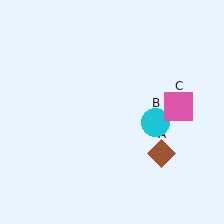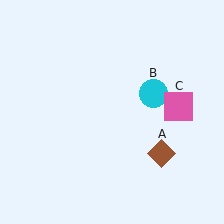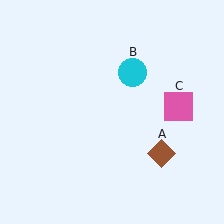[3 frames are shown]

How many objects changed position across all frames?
1 object changed position: cyan circle (object B).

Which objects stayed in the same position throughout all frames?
Brown diamond (object A) and pink square (object C) remained stationary.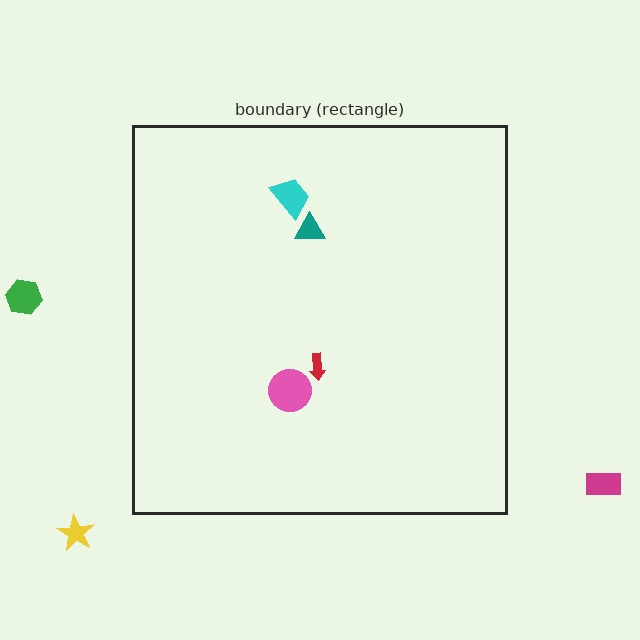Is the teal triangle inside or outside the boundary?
Inside.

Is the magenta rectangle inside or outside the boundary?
Outside.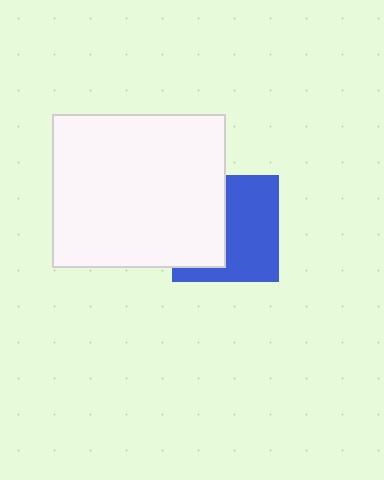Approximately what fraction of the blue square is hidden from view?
Roughly 43% of the blue square is hidden behind the white rectangle.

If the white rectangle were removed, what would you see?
You would see the complete blue square.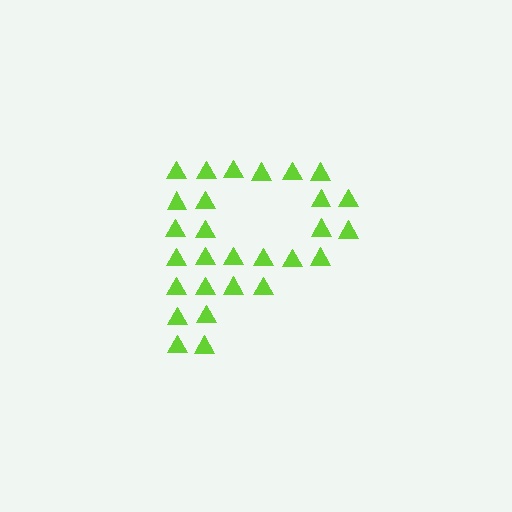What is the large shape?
The large shape is the letter P.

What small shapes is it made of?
It is made of small triangles.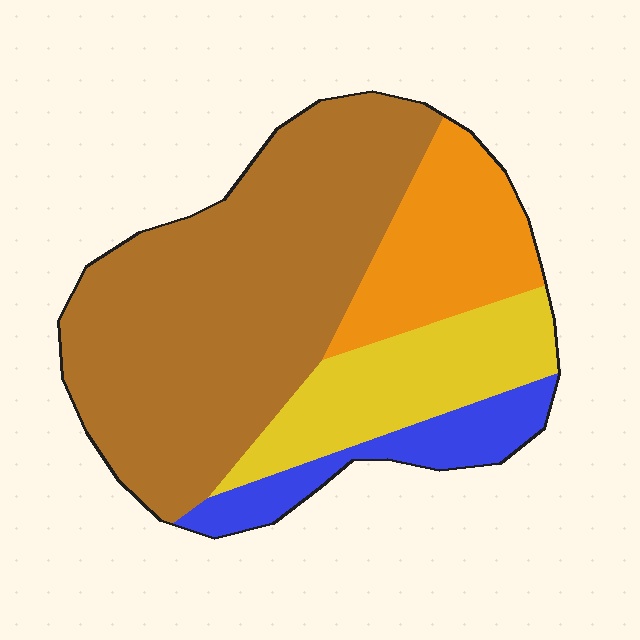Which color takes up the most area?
Brown, at roughly 55%.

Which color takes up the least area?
Blue, at roughly 10%.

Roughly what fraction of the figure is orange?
Orange takes up between a sixth and a third of the figure.